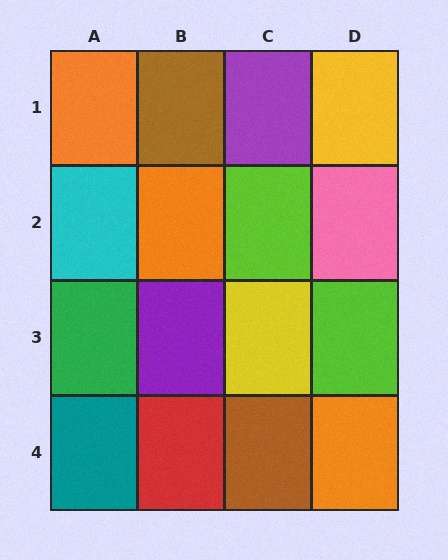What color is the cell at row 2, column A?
Cyan.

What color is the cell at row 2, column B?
Orange.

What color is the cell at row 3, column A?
Green.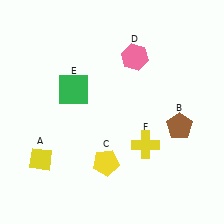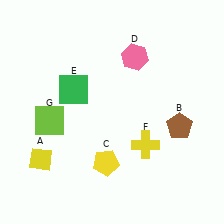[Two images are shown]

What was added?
A lime square (G) was added in Image 2.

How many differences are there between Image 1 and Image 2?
There is 1 difference between the two images.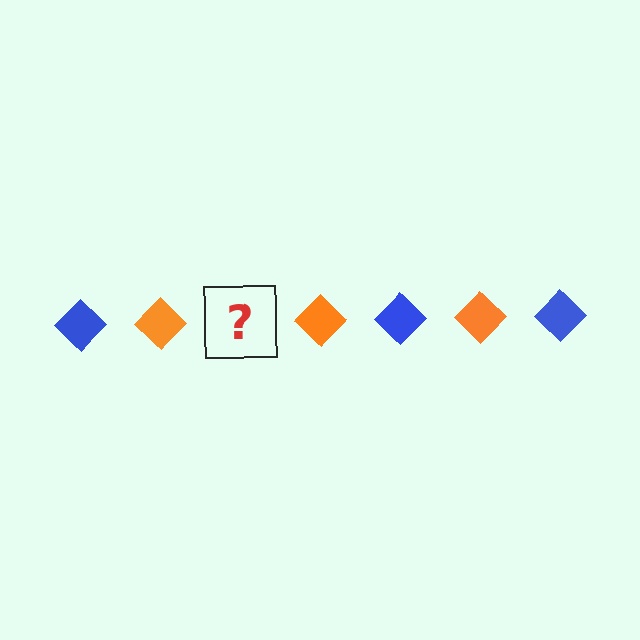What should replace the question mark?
The question mark should be replaced with a blue diamond.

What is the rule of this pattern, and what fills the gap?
The rule is that the pattern cycles through blue, orange diamonds. The gap should be filled with a blue diamond.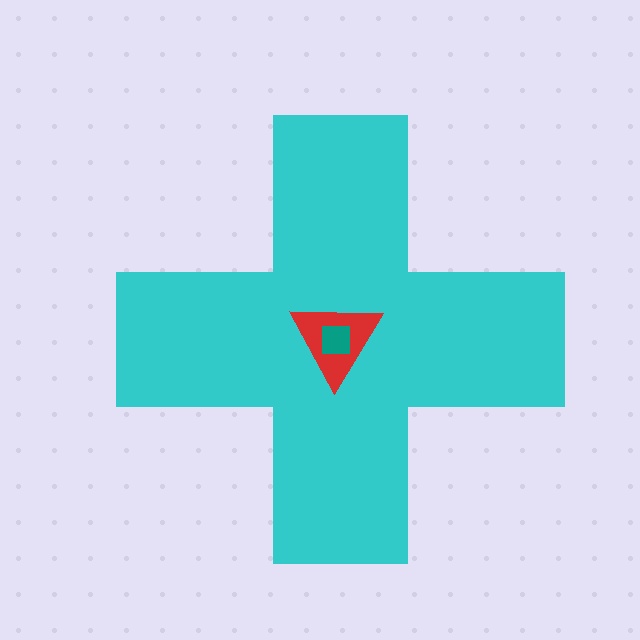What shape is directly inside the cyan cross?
The red triangle.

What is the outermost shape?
The cyan cross.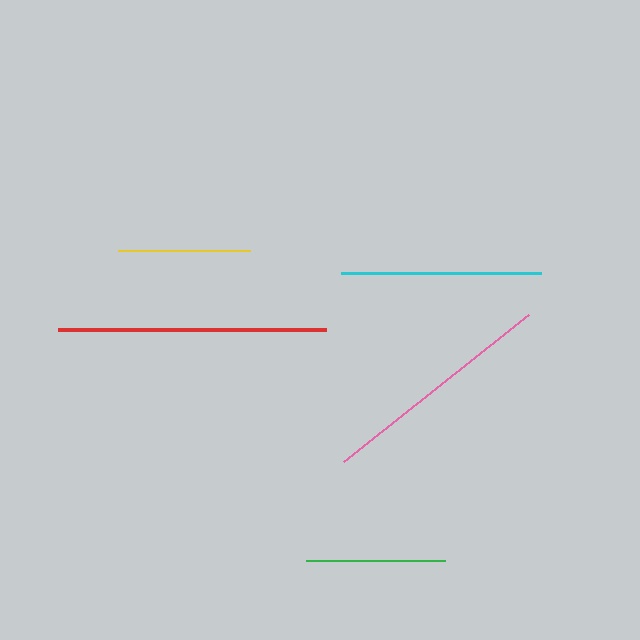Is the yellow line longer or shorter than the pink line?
The pink line is longer than the yellow line.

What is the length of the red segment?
The red segment is approximately 268 pixels long.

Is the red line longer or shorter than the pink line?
The red line is longer than the pink line.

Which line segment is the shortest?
The yellow line is the shortest at approximately 132 pixels.